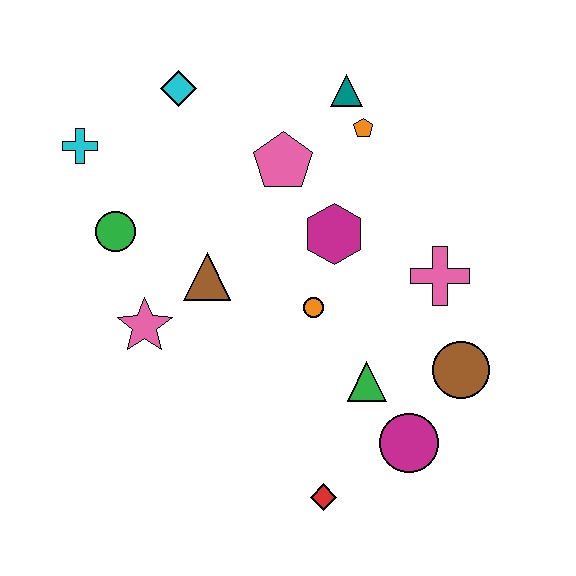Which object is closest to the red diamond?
The magenta circle is closest to the red diamond.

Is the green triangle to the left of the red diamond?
No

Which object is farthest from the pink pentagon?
The red diamond is farthest from the pink pentagon.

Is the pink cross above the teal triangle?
No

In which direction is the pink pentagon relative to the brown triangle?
The pink pentagon is above the brown triangle.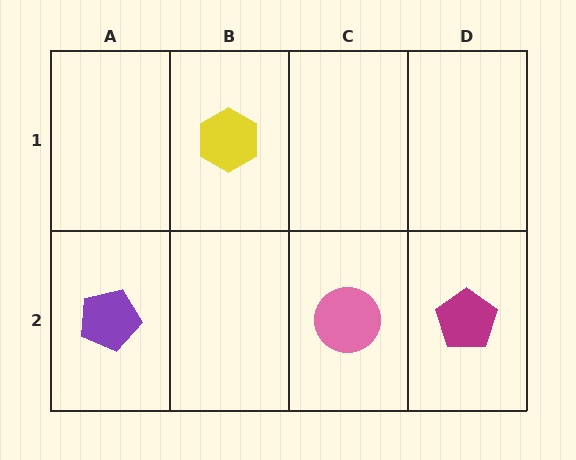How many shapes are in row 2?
3 shapes.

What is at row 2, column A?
A purple pentagon.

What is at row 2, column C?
A pink circle.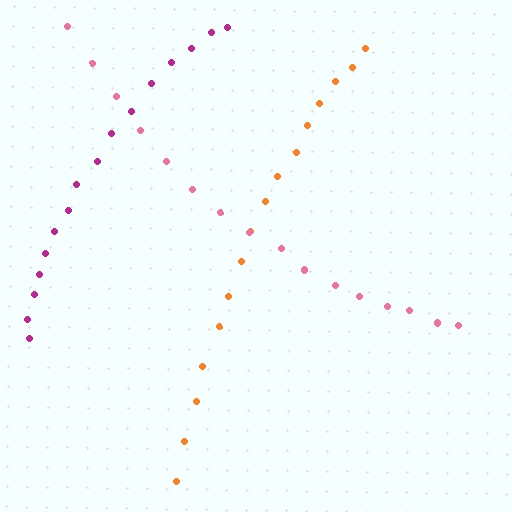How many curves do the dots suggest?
There are 3 distinct paths.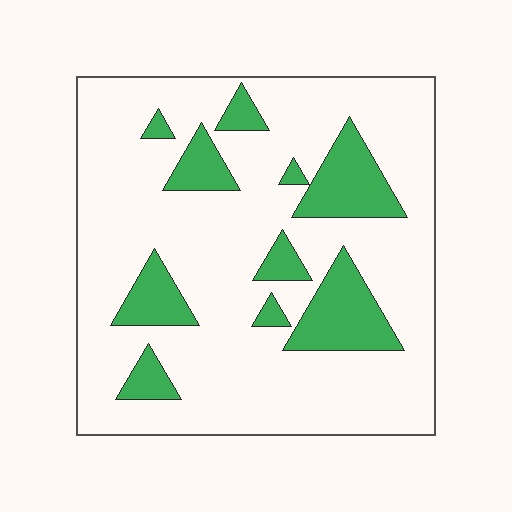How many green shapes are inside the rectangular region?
10.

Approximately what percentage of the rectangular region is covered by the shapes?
Approximately 20%.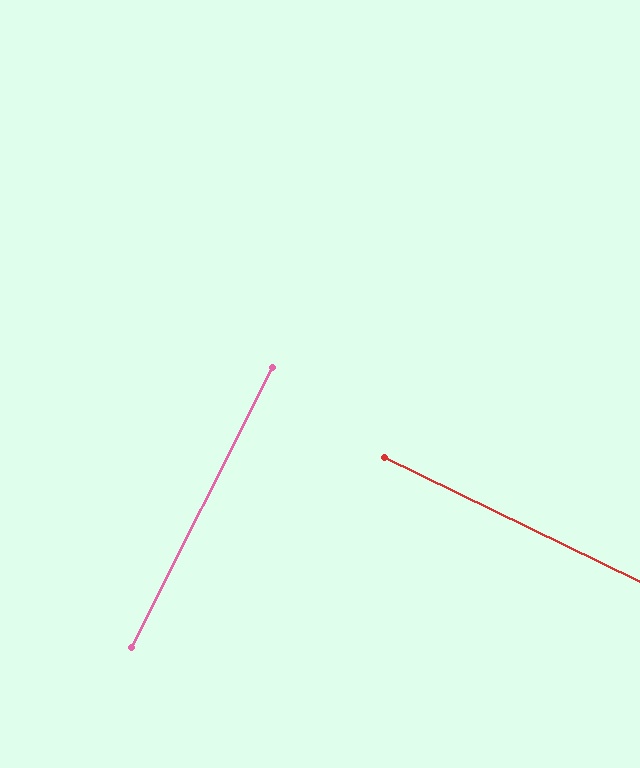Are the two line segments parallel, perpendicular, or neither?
Perpendicular — they meet at approximately 89°.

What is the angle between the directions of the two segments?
Approximately 89 degrees.